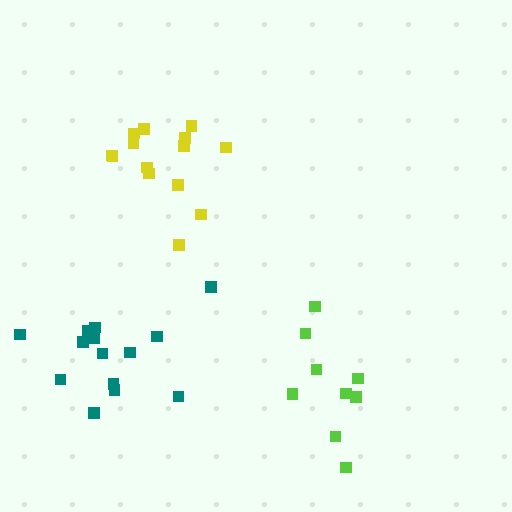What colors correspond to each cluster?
The clusters are colored: lime, teal, yellow.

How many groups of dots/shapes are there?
There are 3 groups.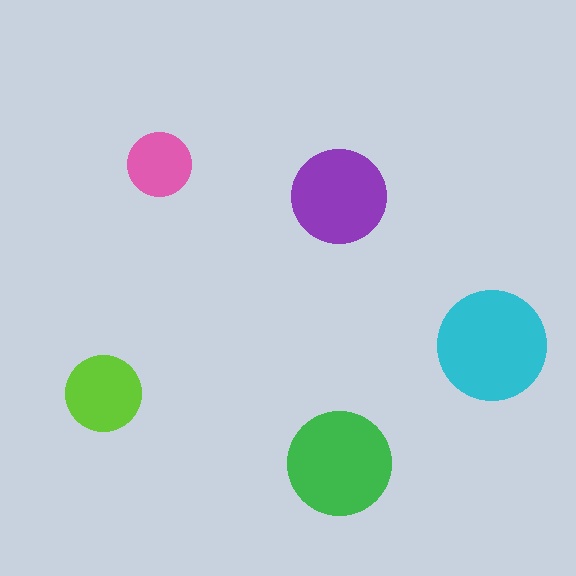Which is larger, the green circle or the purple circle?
The green one.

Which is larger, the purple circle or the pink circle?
The purple one.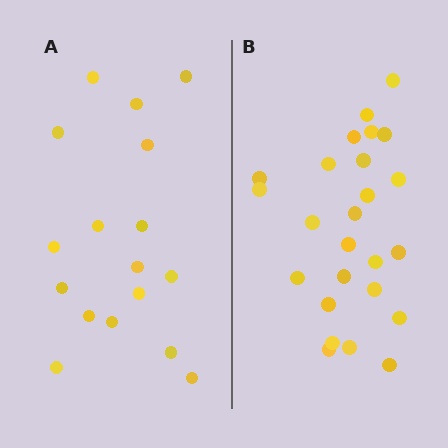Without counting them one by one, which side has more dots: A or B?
Region B (the right region) has more dots.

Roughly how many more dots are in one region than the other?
Region B has roughly 8 or so more dots than region A.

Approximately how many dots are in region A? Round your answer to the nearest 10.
About 20 dots. (The exact count is 17, which rounds to 20.)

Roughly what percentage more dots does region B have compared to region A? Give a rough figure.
About 45% more.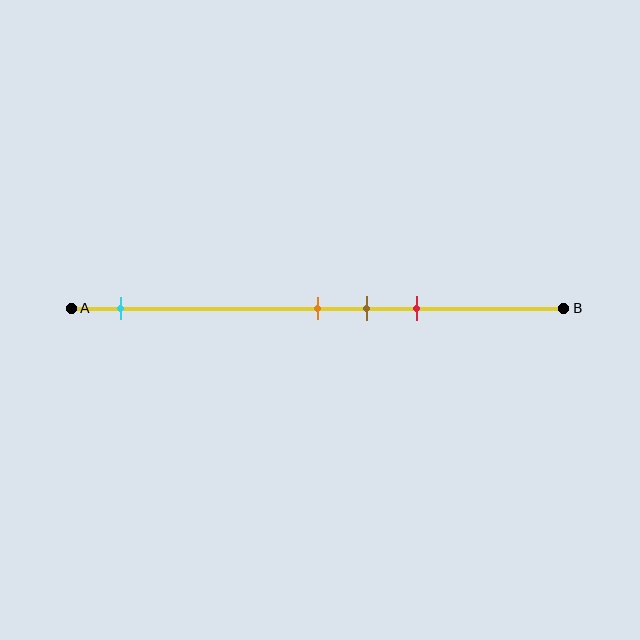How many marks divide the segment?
There are 4 marks dividing the segment.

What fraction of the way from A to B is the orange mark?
The orange mark is approximately 50% (0.5) of the way from A to B.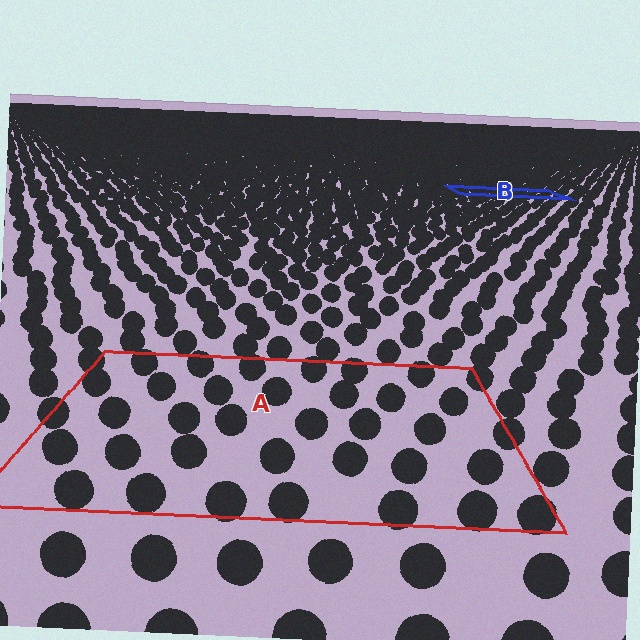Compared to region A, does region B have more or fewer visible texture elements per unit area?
Region B has more texture elements per unit area — they are packed more densely because it is farther away.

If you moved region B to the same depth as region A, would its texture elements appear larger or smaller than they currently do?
They would appear larger. At a closer depth, the same texture elements are projected at a bigger on-screen size.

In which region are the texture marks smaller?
The texture marks are smaller in region B, because it is farther away.